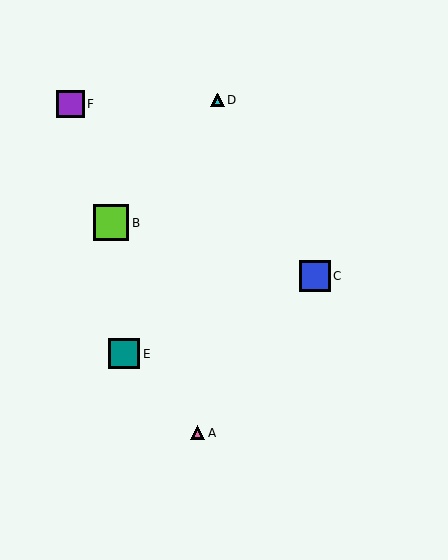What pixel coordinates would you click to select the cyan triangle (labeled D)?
Click at (217, 100) to select the cyan triangle D.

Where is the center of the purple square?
The center of the purple square is at (71, 104).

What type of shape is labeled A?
Shape A is a pink triangle.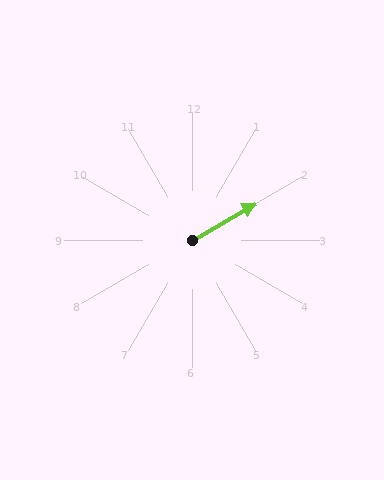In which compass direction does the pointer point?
Northeast.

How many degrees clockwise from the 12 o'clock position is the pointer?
Approximately 60 degrees.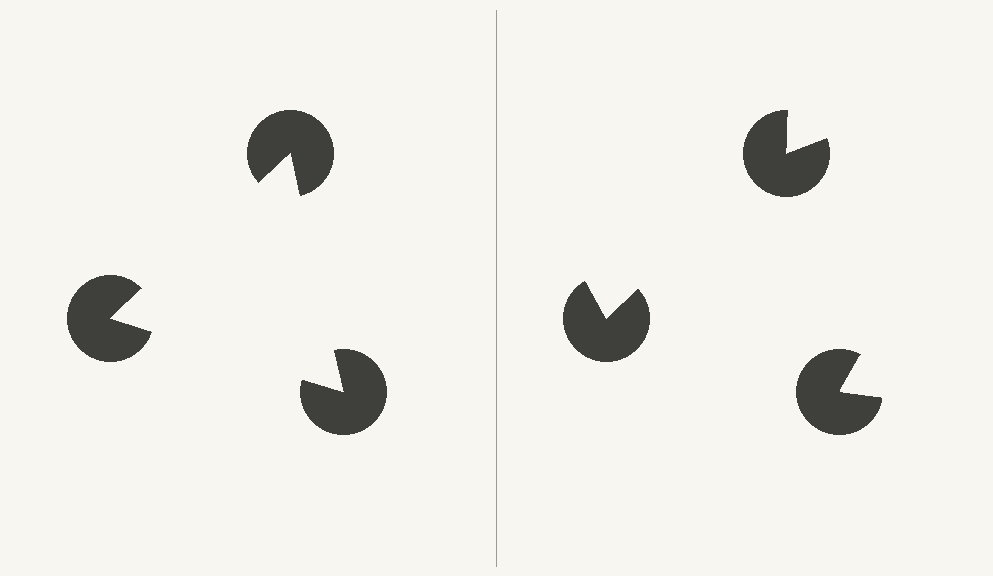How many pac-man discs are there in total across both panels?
6 — 3 on each side.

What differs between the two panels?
The pac-man discs are positioned identically on both sides; only the wedge orientations differ. On the left they align to a triangle; on the right they are misaligned.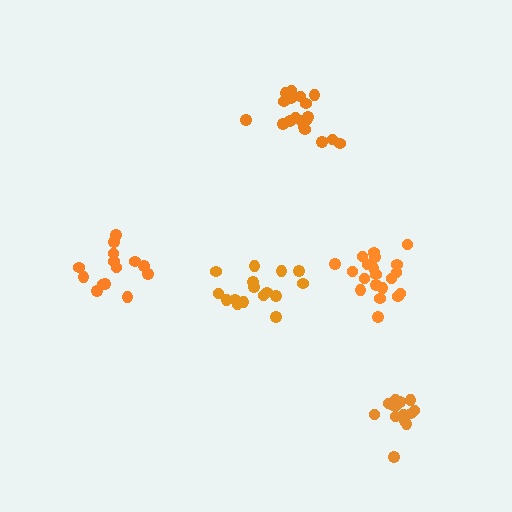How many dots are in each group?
Group 1: 16 dots, Group 2: 17 dots, Group 3: 20 dots, Group 4: 14 dots, Group 5: 19 dots (86 total).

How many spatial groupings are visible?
There are 5 spatial groupings.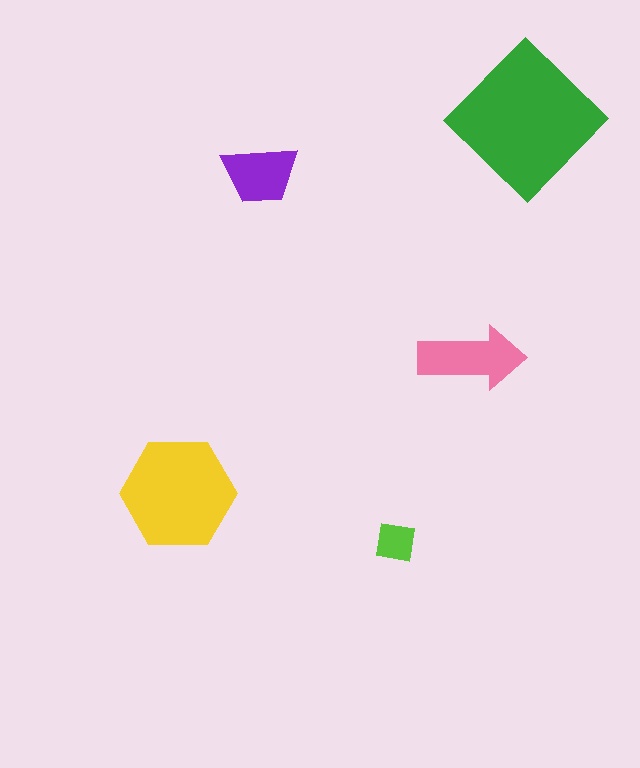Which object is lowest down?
The lime square is bottommost.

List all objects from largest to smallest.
The green diamond, the yellow hexagon, the pink arrow, the purple trapezoid, the lime square.